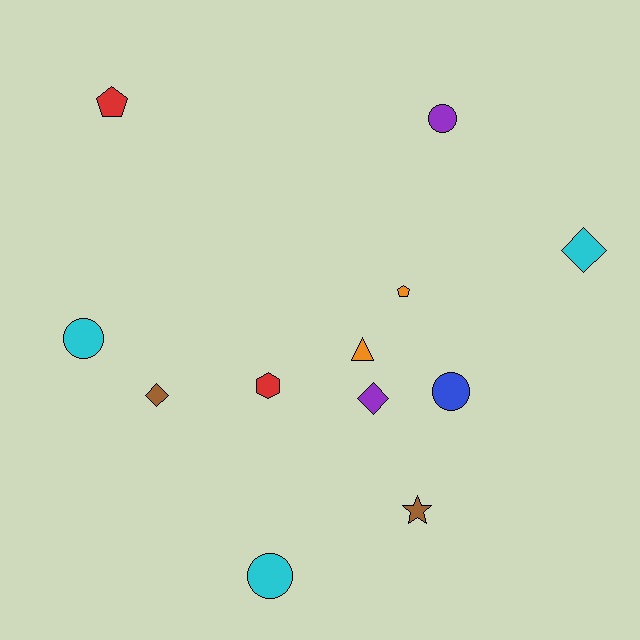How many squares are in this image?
There are no squares.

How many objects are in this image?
There are 12 objects.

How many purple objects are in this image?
There are 2 purple objects.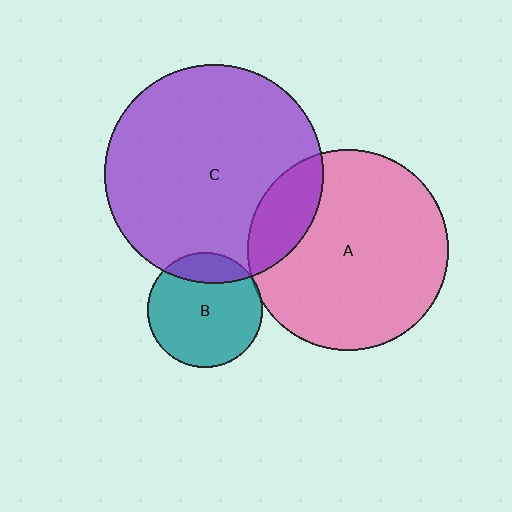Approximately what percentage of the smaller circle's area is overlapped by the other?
Approximately 20%.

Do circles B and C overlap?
Yes.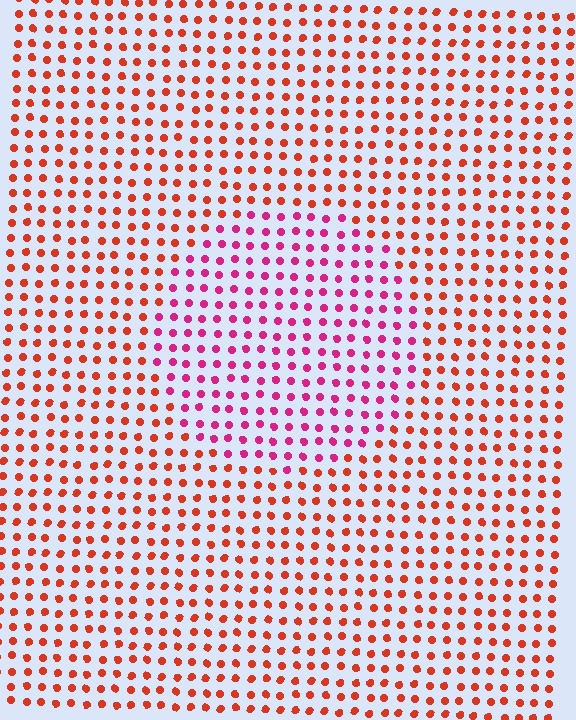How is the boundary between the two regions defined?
The boundary is defined purely by a slight shift in hue (about 41 degrees). Spacing, size, and orientation are identical on both sides.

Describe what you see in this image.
The image is filled with small red elements in a uniform arrangement. A circle-shaped region is visible where the elements are tinted to a slightly different hue, forming a subtle color boundary.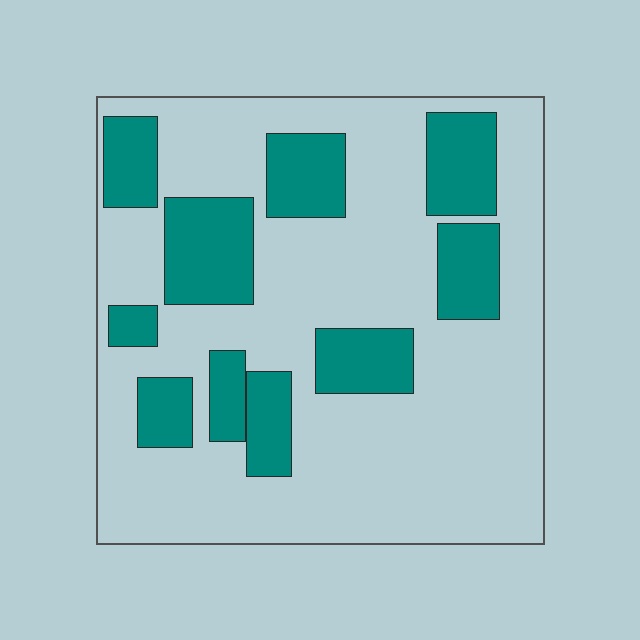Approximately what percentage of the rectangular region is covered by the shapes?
Approximately 30%.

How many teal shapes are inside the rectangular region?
10.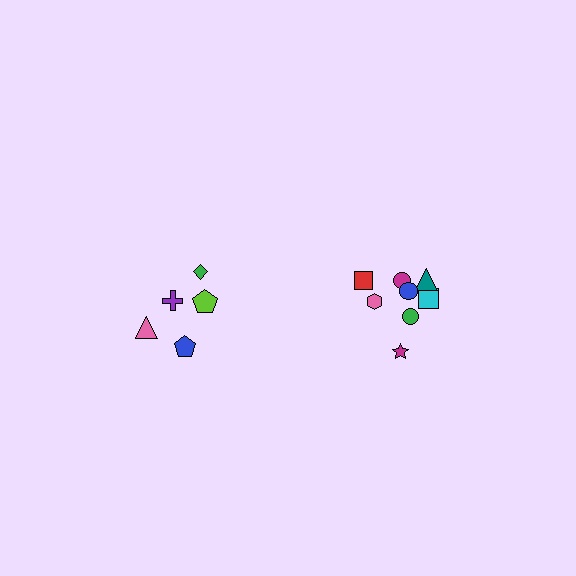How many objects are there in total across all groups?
There are 13 objects.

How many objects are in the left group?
There are 5 objects.